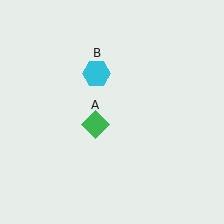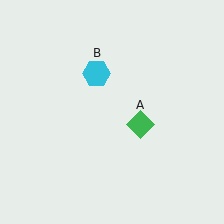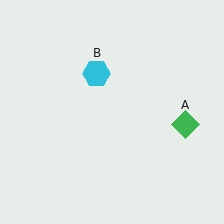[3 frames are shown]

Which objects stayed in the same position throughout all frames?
Cyan hexagon (object B) remained stationary.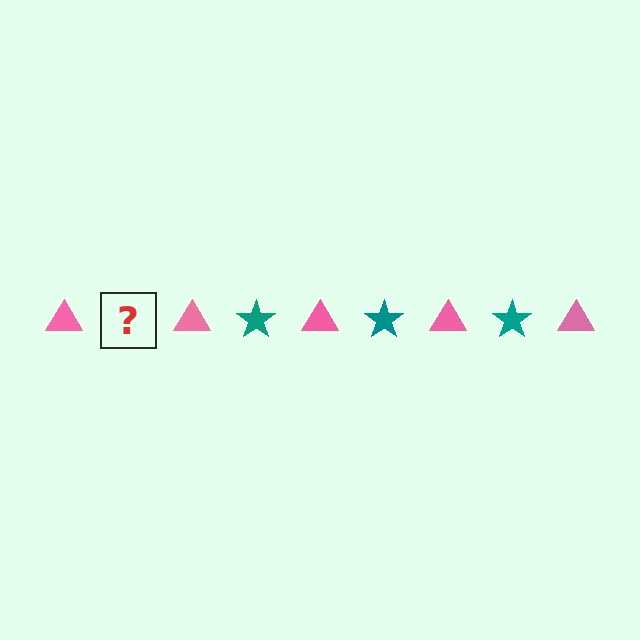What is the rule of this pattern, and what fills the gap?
The rule is that the pattern alternates between pink triangle and teal star. The gap should be filled with a teal star.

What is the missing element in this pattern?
The missing element is a teal star.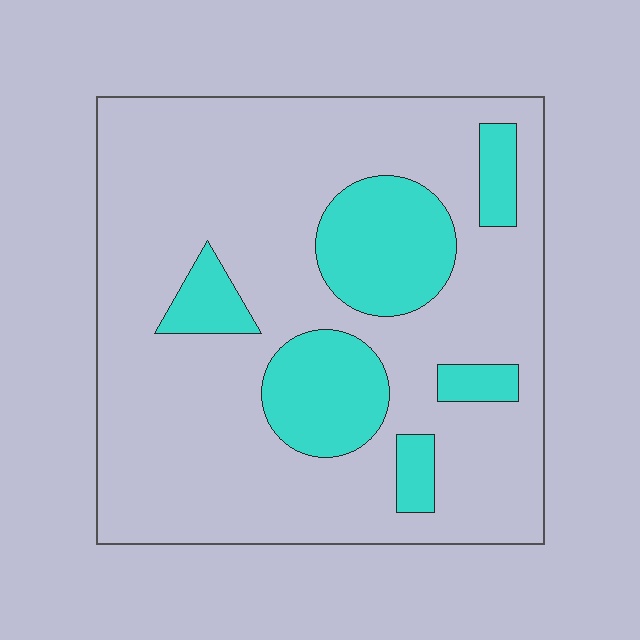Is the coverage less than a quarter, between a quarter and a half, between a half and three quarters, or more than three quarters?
Less than a quarter.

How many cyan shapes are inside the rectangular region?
6.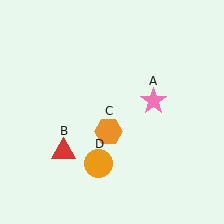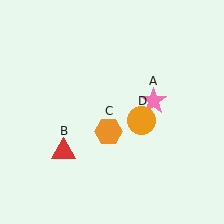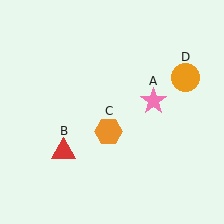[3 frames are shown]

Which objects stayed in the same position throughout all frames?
Pink star (object A) and red triangle (object B) and orange hexagon (object C) remained stationary.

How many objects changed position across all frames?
1 object changed position: orange circle (object D).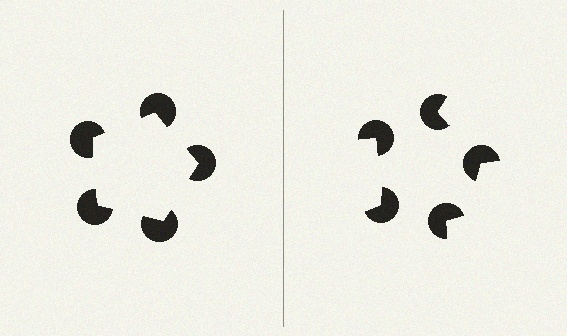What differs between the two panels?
The pac-man discs are positioned identically on both sides; only the wedge orientations differ. On the left they align to a pentagon; on the right they are misaligned.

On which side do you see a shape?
An illusory pentagon appears on the left side. On the right side the wedge cuts are rotated, so no coherent shape forms.